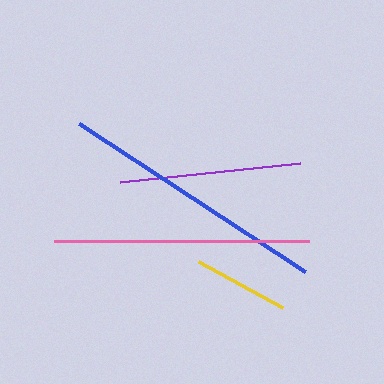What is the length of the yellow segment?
The yellow segment is approximately 95 pixels long.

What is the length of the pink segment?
The pink segment is approximately 255 pixels long.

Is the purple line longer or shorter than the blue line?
The blue line is longer than the purple line.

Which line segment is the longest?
The blue line is the longest at approximately 269 pixels.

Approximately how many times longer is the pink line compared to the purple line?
The pink line is approximately 1.4 times the length of the purple line.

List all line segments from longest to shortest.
From longest to shortest: blue, pink, purple, yellow.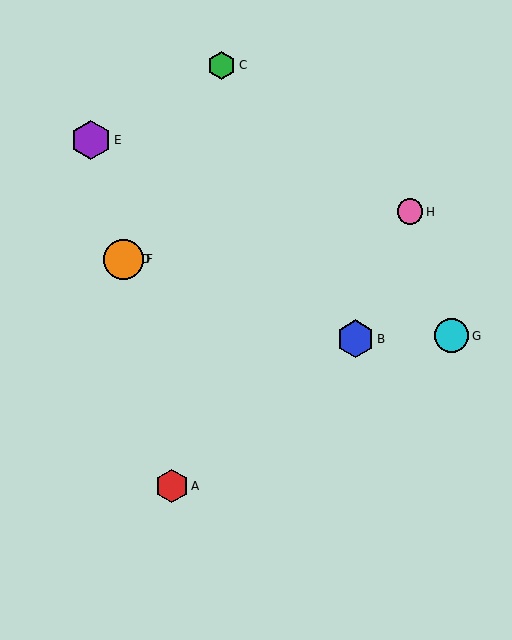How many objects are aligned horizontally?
2 objects (D, F) are aligned horizontally.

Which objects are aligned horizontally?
Objects D, F are aligned horizontally.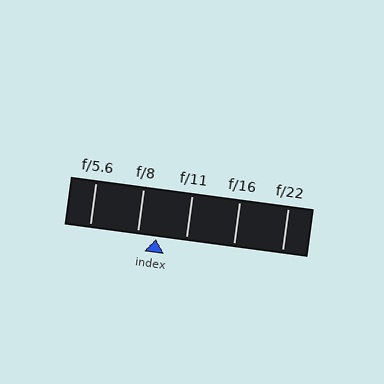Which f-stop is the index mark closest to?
The index mark is closest to f/8.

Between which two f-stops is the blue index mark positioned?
The index mark is between f/8 and f/11.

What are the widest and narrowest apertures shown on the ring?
The widest aperture shown is f/5.6 and the narrowest is f/22.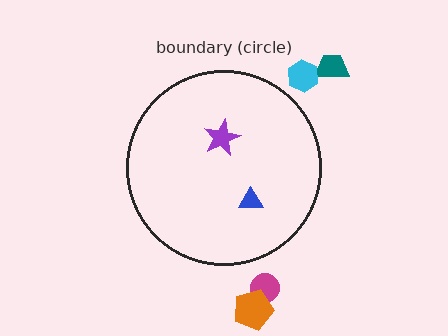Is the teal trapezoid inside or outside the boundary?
Outside.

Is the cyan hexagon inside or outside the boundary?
Outside.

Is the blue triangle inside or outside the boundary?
Inside.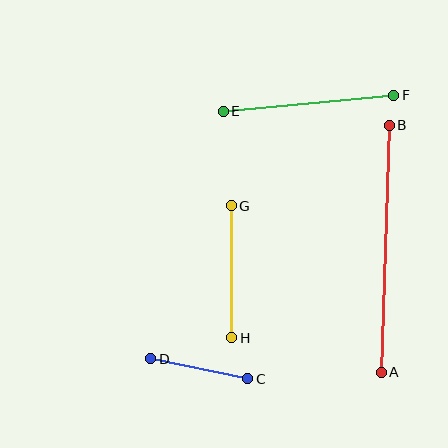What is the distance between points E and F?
The distance is approximately 171 pixels.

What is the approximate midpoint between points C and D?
The midpoint is at approximately (199, 369) pixels.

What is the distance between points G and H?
The distance is approximately 132 pixels.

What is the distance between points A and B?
The distance is approximately 247 pixels.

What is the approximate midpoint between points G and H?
The midpoint is at approximately (232, 272) pixels.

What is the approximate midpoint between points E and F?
The midpoint is at approximately (308, 103) pixels.